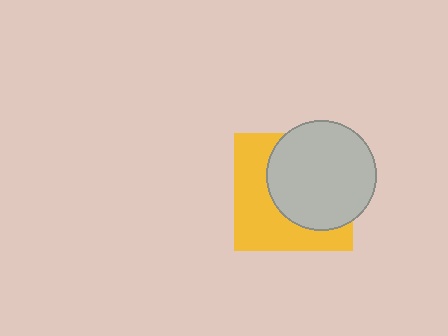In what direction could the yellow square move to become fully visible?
The yellow square could move toward the lower-left. That would shift it out from behind the light gray circle entirely.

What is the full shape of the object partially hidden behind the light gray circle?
The partially hidden object is a yellow square.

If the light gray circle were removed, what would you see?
You would see the complete yellow square.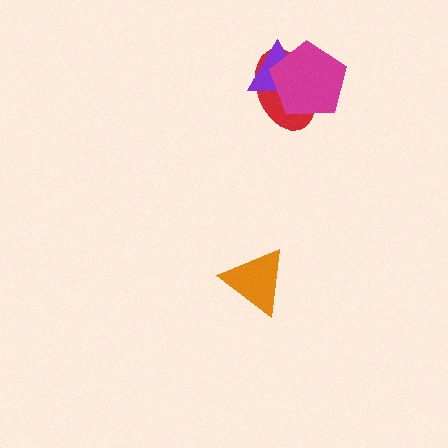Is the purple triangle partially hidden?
Yes, it is partially covered by another shape.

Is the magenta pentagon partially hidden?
No, no other shape covers it.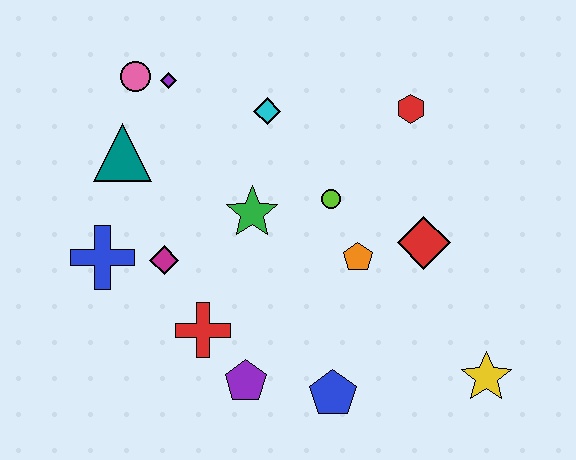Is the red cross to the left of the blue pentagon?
Yes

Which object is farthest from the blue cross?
The yellow star is farthest from the blue cross.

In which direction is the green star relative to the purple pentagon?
The green star is above the purple pentagon.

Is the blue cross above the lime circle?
No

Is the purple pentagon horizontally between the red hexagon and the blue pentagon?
No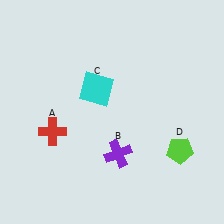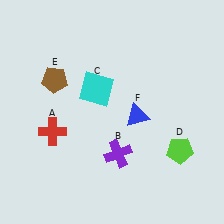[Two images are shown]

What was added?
A brown pentagon (E), a blue triangle (F) were added in Image 2.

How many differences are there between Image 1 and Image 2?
There are 2 differences between the two images.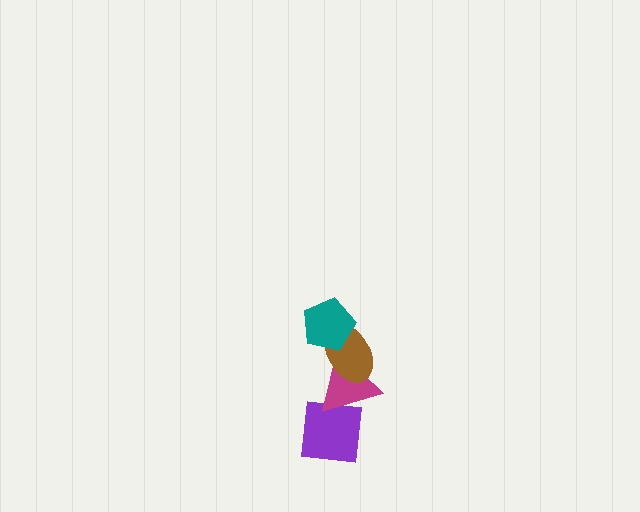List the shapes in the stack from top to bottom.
From top to bottom: the teal pentagon, the brown ellipse, the magenta triangle, the purple square.